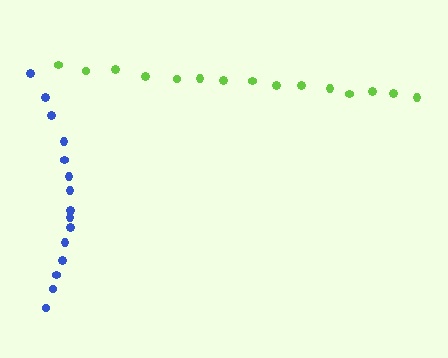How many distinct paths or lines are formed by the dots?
There are 2 distinct paths.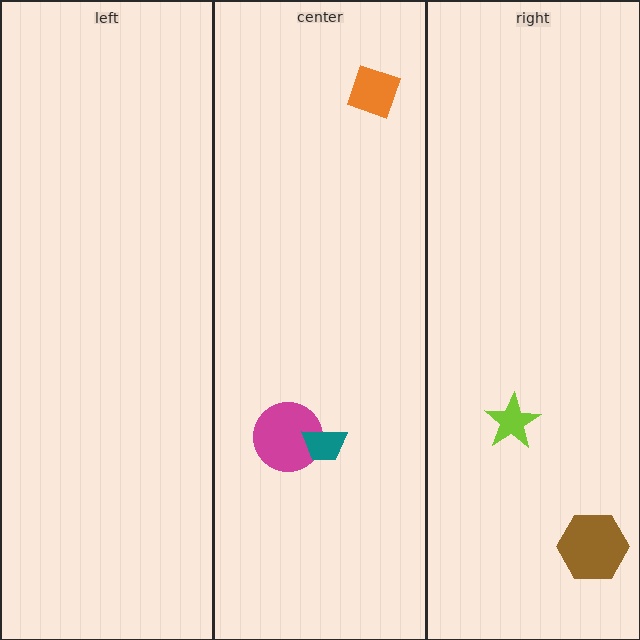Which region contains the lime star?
The right region.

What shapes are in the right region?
The brown hexagon, the lime star.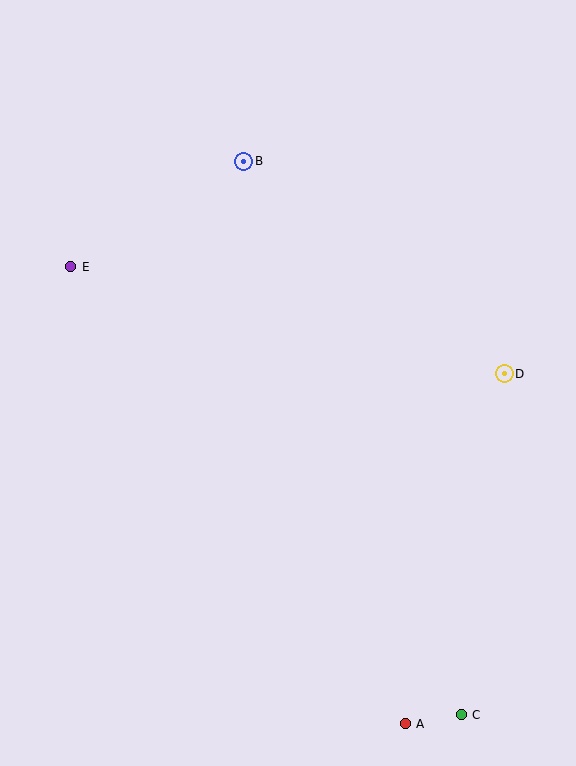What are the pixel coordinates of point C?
Point C is at (461, 715).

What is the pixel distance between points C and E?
The distance between C and E is 594 pixels.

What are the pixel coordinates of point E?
Point E is at (71, 267).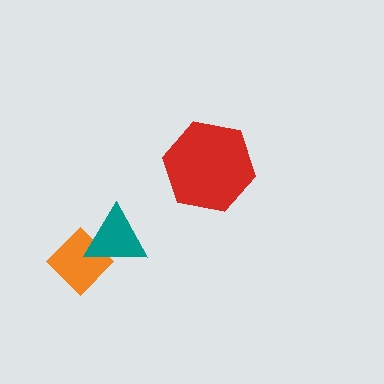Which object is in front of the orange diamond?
The teal triangle is in front of the orange diamond.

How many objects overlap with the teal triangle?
1 object overlaps with the teal triangle.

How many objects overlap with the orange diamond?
1 object overlaps with the orange diamond.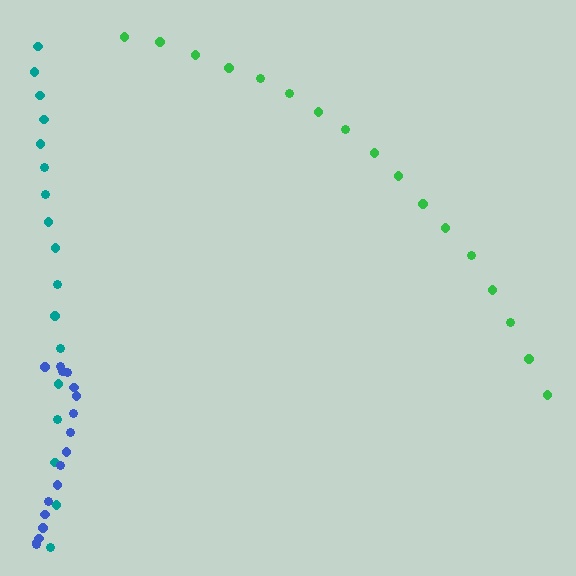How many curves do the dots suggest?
There are 3 distinct paths.